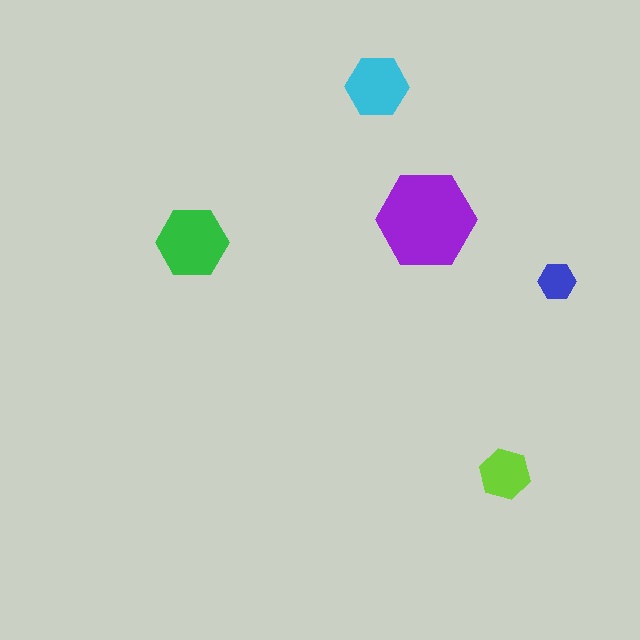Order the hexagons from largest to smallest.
the purple one, the green one, the cyan one, the lime one, the blue one.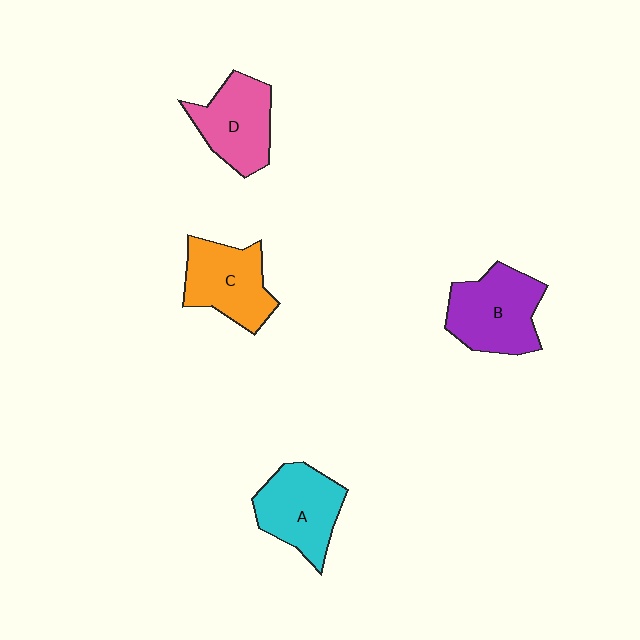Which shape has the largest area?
Shape B (purple).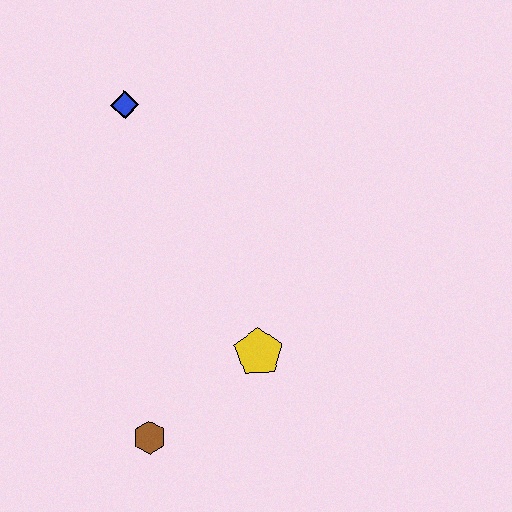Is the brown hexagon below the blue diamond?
Yes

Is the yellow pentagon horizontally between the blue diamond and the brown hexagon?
No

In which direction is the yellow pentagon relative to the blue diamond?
The yellow pentagon is below the blue diamond.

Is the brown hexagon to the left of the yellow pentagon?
Yes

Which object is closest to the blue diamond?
The yellow pentagon is closest to the blue diamond.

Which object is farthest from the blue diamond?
The brown hexagon is farthest from the blue diamond.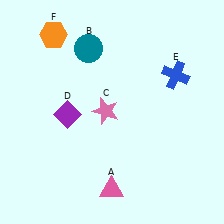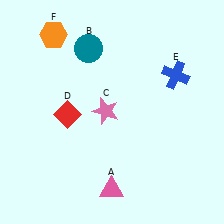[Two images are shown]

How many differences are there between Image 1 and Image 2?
There is 1 difference between the two images.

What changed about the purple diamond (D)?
In Image 1, D is purple. In Image 2, it changed to red.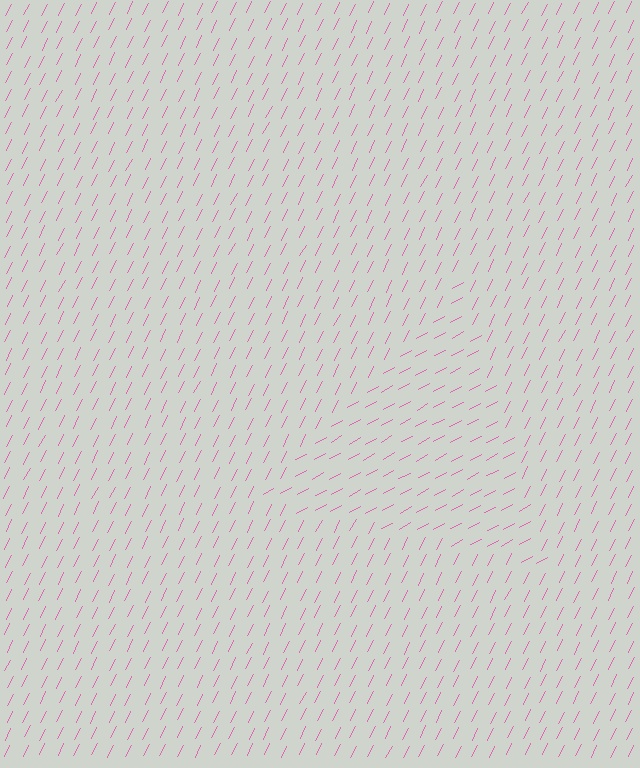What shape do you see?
I see a triangle.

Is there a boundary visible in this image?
Yes, there is a texture boundary formed by a change in line orientation.